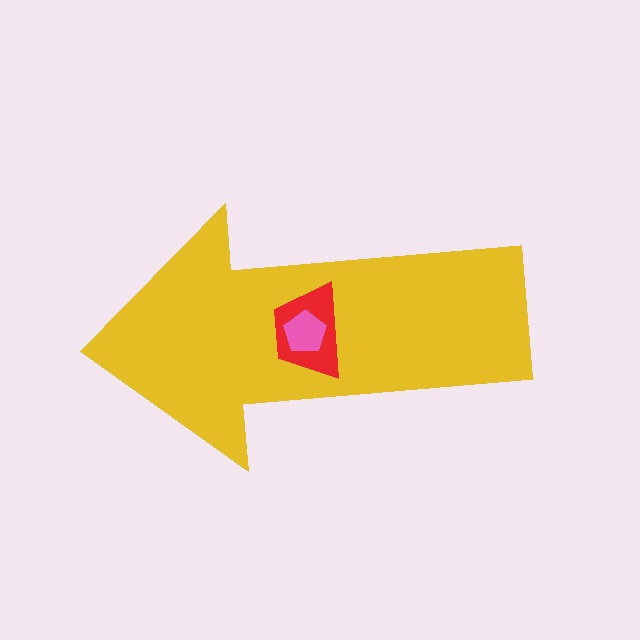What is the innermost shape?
The pink pentagon.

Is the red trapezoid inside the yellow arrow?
Yes.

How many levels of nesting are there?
3.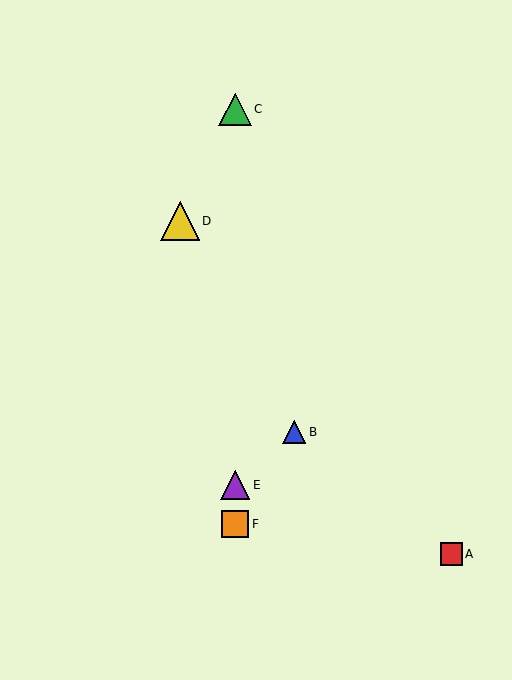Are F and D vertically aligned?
No, F is at x≈235 and D is at x≈180.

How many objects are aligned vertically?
3 objects (C, E, F) are aligned vertically.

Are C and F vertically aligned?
Yes, both are at x≈235.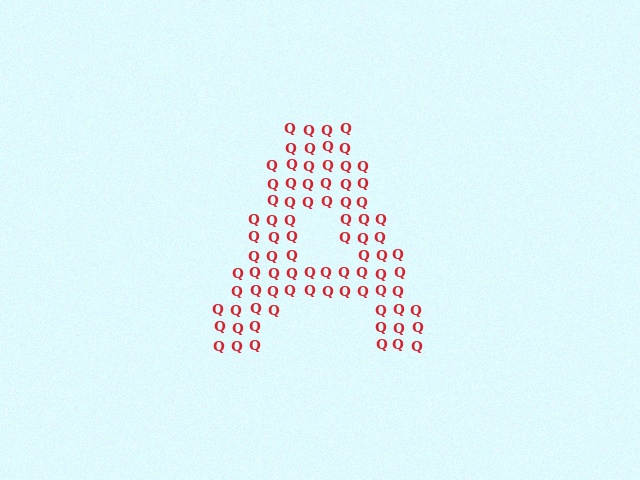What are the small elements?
The small elements are letter Q's.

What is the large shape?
The large shape is the letter A.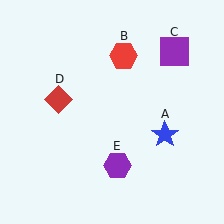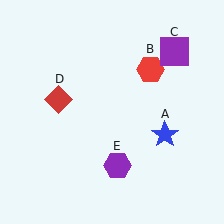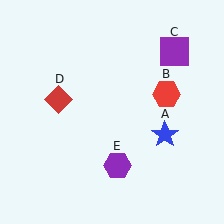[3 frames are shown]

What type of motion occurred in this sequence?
The red hexagon (object B) rotated clockwise around the center of the scene.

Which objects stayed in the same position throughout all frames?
Blue star (object A) and purple square (object C) and red diamond (object D) and purple hexagon (object E) remained stationary.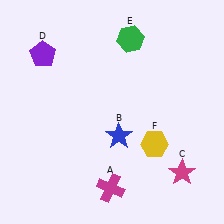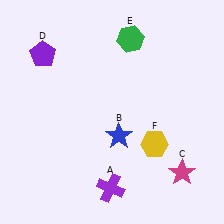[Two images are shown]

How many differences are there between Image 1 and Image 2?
There is 1 difference between the two images.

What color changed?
The cross (A) changed from magenta in Image 1 to purple in Image 2.